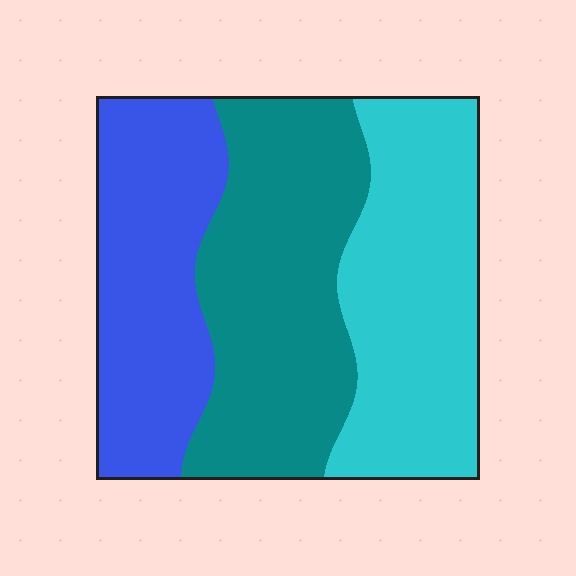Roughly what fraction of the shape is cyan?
Cyan takes up about one third (1/3) of the shape.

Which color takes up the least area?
Blue, at roughly 30%.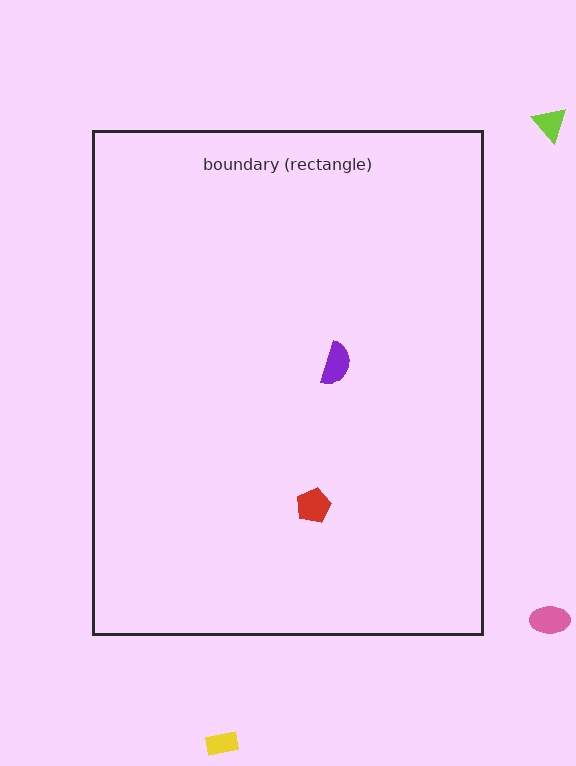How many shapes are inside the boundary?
2 inside, 3 outside.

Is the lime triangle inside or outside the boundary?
Outside.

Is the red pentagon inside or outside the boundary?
Inside.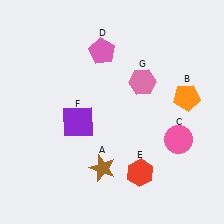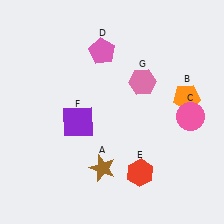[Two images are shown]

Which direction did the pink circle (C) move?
The pink circle (C) moved up.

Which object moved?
The pink circle (C) moved up.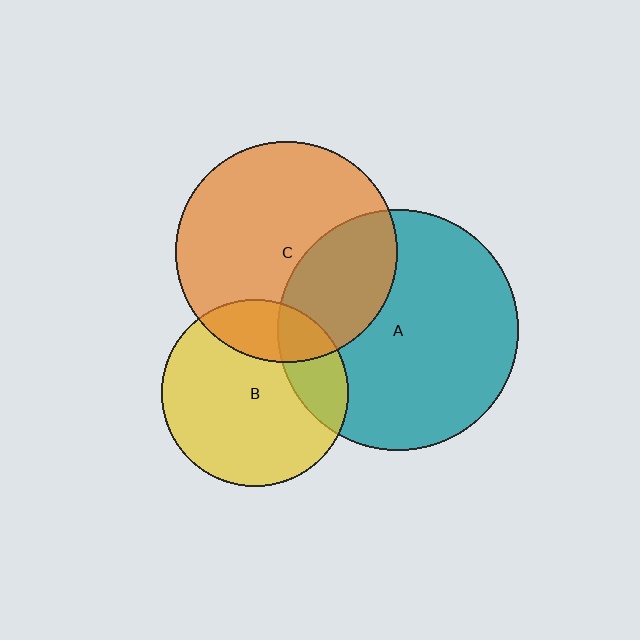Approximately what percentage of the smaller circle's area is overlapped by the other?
Approximately 20%.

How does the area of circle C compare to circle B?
Approximately 1.4 times.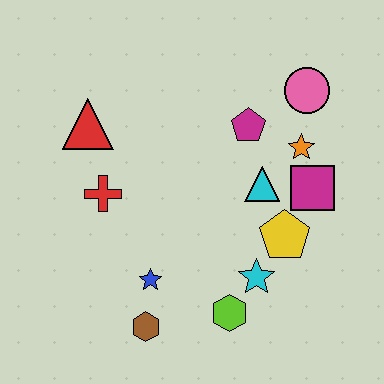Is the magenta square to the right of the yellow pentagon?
Yes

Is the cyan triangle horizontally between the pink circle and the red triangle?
Yes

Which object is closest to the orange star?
The magenta square is closest to the orange star.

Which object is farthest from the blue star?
The pink circle is farthest from the blue star.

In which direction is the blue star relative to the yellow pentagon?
The blue star is to the left of the yellow pentagon.